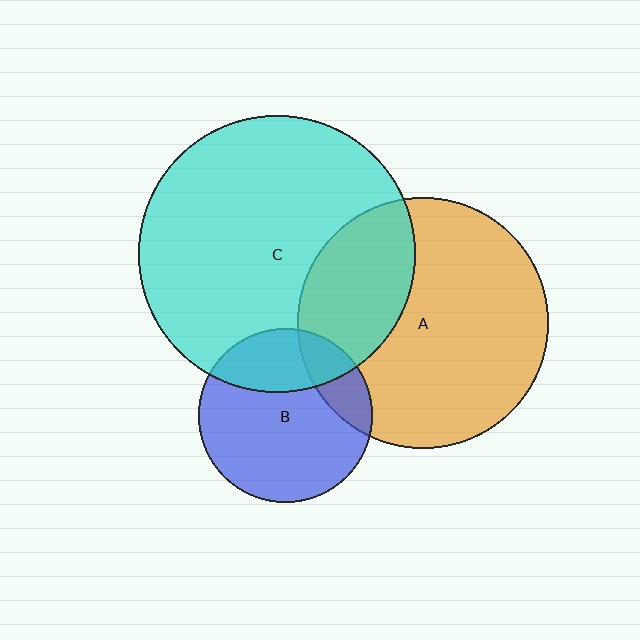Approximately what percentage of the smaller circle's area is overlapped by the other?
Approximately 15%.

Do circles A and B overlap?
Yes.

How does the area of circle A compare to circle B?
Approximately 2.1 times.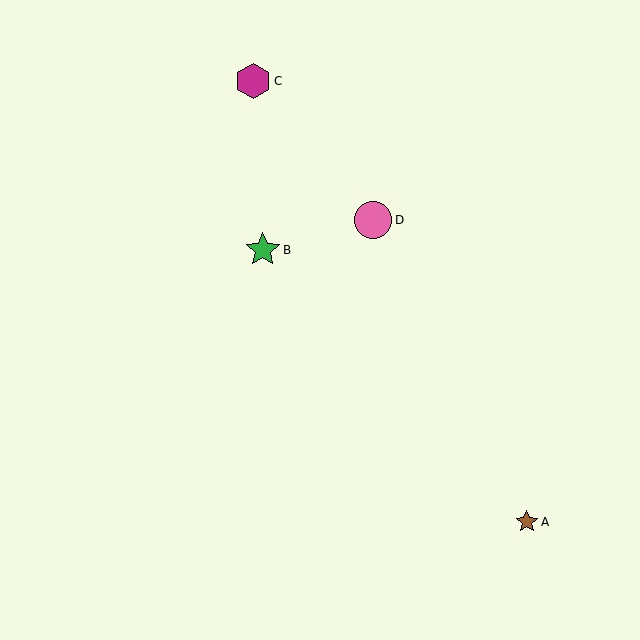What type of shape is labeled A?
Shape A is a brown star.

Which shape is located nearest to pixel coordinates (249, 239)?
The green star (labeled B) at (263, 250) is nearest to that location.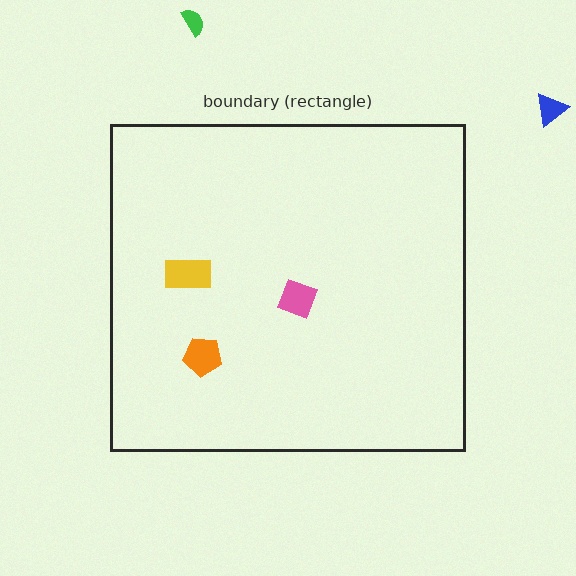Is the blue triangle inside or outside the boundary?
Outside.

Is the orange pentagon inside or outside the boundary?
Inside.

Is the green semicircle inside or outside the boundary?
Outside.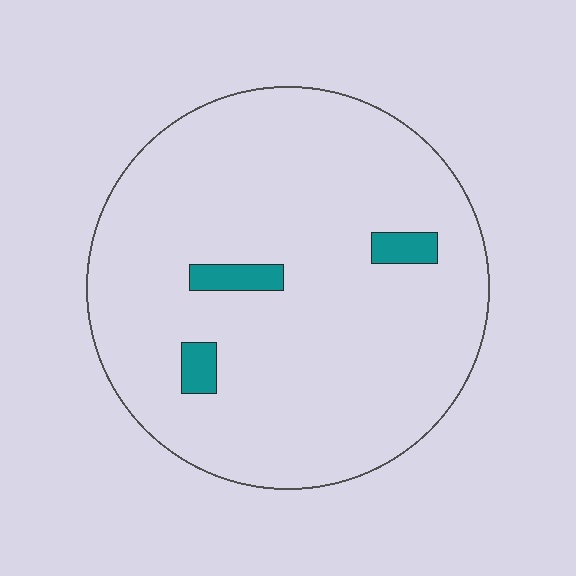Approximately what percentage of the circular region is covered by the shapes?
Approximately 5%.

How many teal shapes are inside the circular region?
3.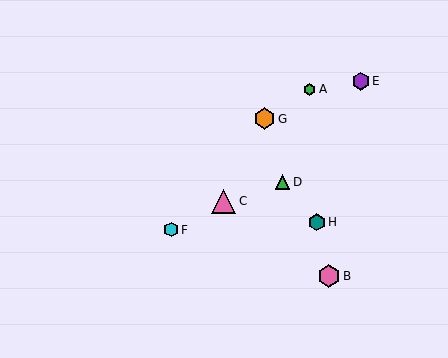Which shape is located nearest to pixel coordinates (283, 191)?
The green triangle (labeled D) at (283, 182) is nearest to that location.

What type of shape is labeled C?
Shape C is a pink triangle.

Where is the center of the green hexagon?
The center of the green hexagon is at (310, 89).